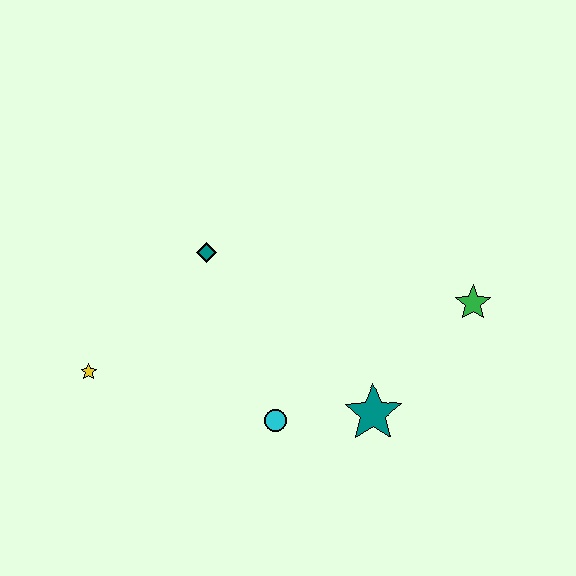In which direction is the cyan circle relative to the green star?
The cyan circle is to the left of the green star.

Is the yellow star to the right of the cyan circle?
No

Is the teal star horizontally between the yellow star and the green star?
Yes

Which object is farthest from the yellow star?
The green star is farthest from the yellow star.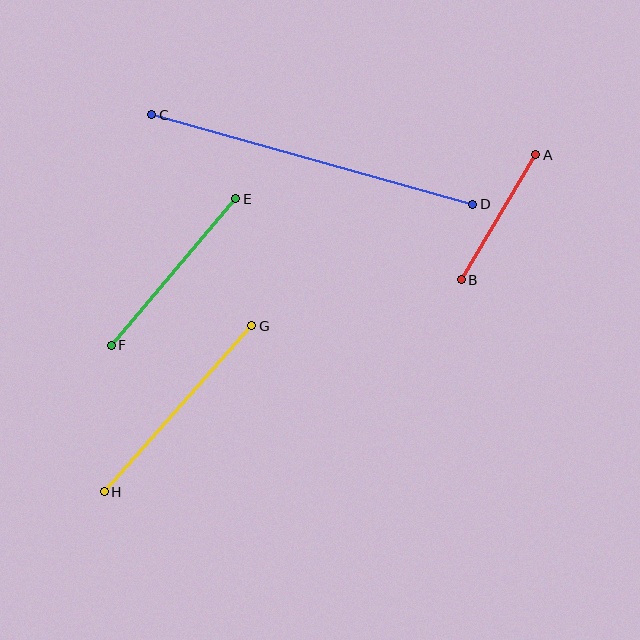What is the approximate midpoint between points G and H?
The midpoint is at approximately (178, 409) pixels.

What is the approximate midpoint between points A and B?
The midpoint is at approximately (498, 217) pixels.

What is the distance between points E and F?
The distance is approximately 192 pixels.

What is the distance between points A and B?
The distance is approximately 145 pixels.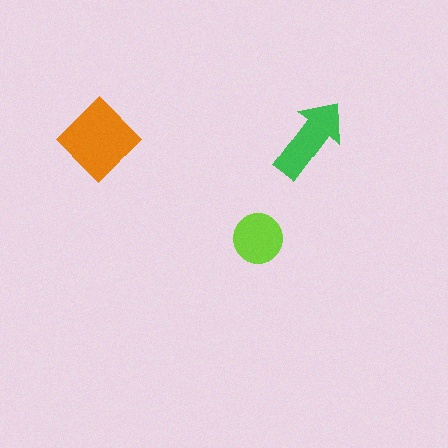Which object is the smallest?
The lime circle.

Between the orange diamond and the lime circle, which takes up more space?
The orange diamond.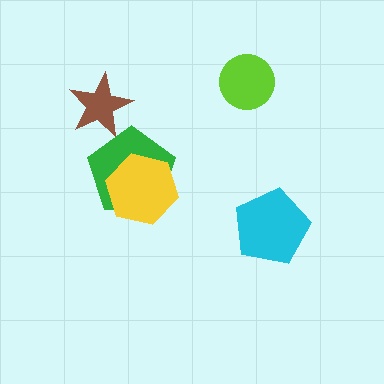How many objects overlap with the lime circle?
0 objects overlap with the lime circle.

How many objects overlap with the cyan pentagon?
0 objects overlap with the cyan pentagon.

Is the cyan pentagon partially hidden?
No, no other shape covers it.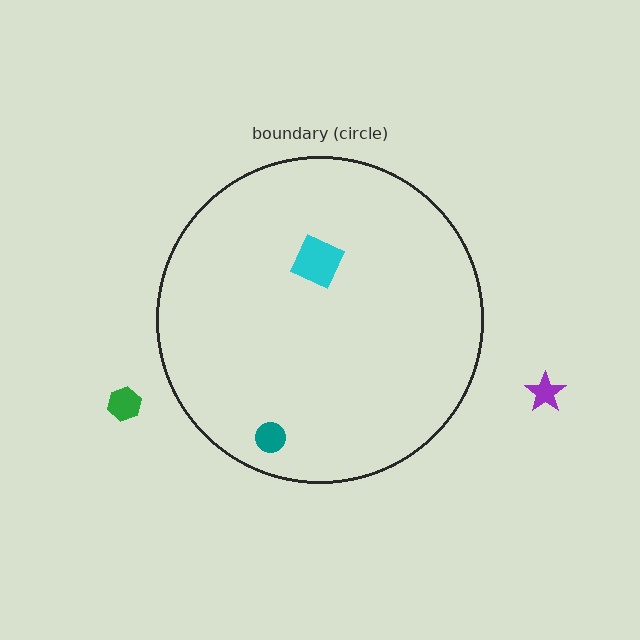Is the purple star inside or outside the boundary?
Outside.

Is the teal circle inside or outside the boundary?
Inside.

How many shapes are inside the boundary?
2 inside, 2 outside.